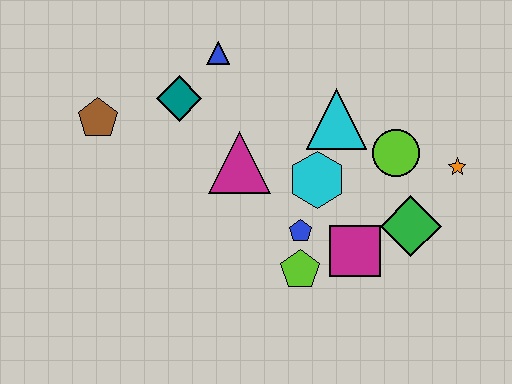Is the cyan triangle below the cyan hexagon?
No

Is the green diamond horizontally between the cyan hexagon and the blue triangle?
No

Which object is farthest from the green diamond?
The brown pentagon is farthest from the green diamond.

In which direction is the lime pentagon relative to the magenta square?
The lime pentagon is to the left of the magenta square.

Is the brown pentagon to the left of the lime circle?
Yes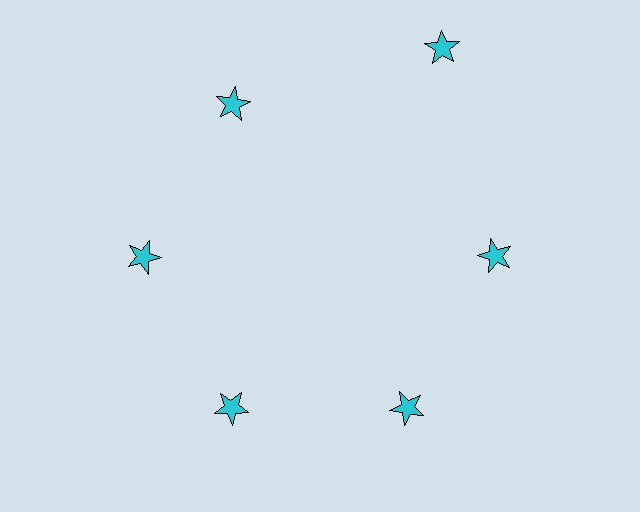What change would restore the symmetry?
The symmetry would be restored by moving it inward, back onto the ring so that all 6 stars sit at equal angles and equal distance from the center.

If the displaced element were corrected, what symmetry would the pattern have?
It would have 6-fold rotational symmetry — the pattern would map onto itself every 60 degrees.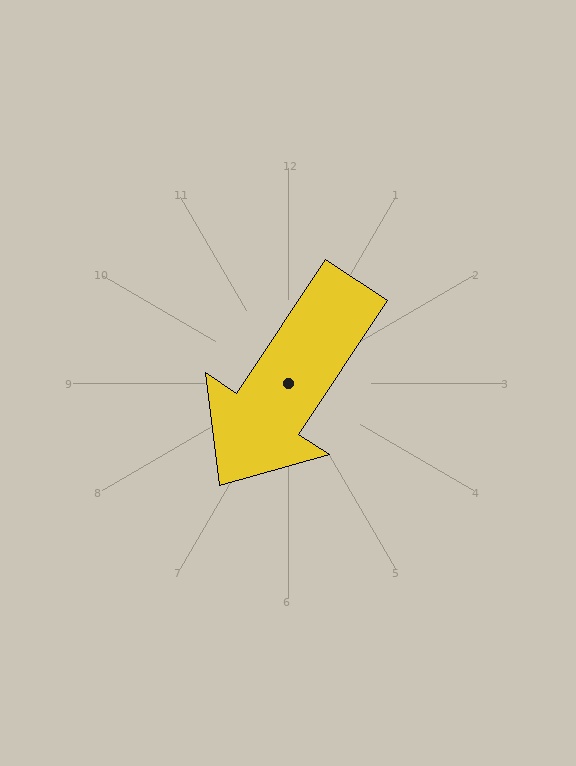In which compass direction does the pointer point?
Southwest.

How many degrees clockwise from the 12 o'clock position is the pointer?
Approximately 214 degrees.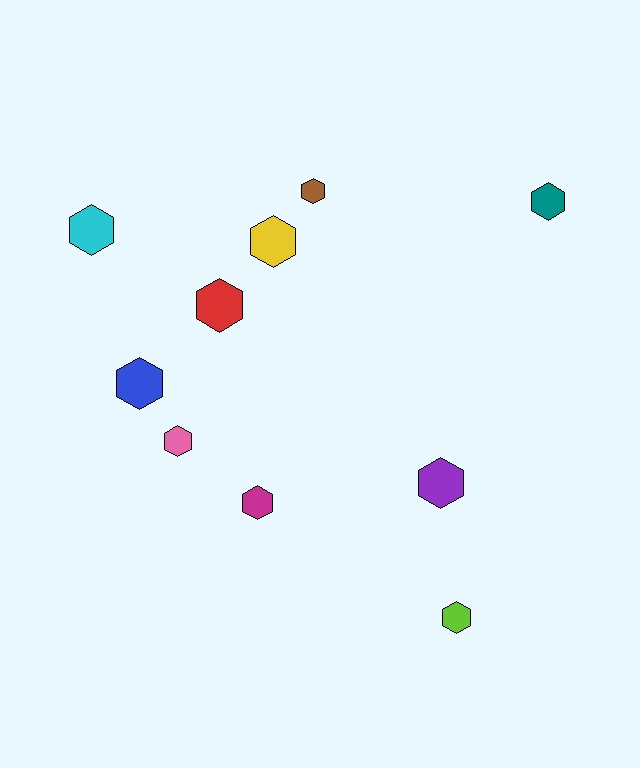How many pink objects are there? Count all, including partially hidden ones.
There is 1 pink object.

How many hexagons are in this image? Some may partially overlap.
There are 10 hexagons.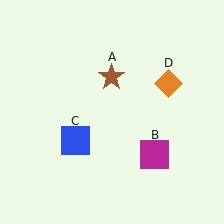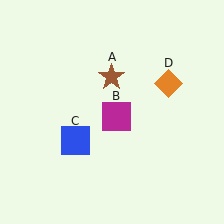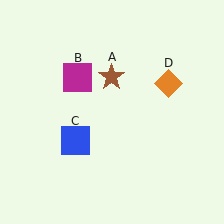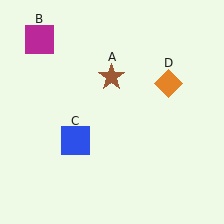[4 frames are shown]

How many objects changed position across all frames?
1 object changed position: magenta square (object B).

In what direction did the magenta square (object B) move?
The magenta square (object B) moved up and to the left.